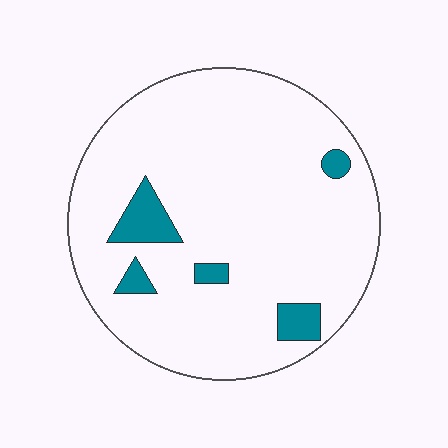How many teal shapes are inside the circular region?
5.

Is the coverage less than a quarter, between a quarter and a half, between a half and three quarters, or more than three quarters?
Less than a quarter.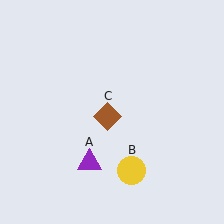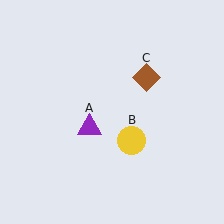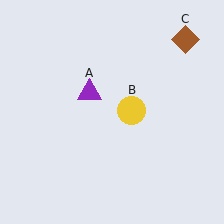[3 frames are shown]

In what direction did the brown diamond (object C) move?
The brown diamond (object C) moved up and to the right.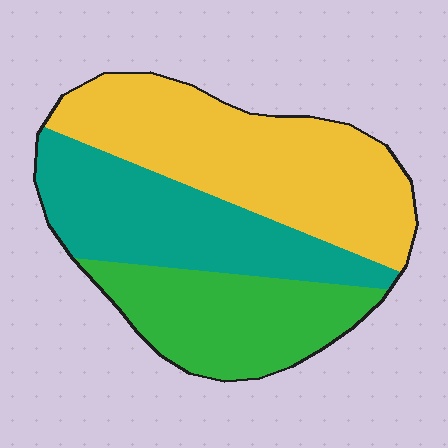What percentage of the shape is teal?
Teal takes up about one third (1/3) of the shape.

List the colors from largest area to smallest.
From largest to smallest: yellow, teal, green.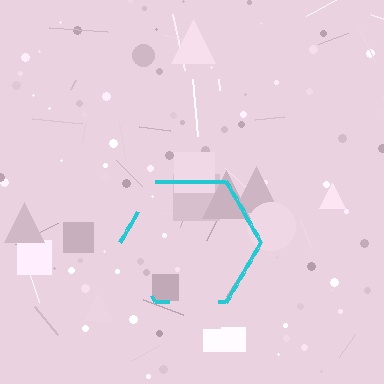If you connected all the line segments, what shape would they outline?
They would outline a hexagon.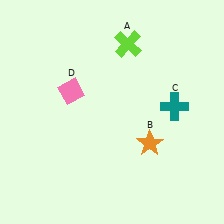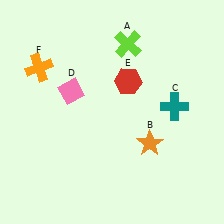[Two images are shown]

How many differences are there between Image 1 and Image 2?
There are 2 differences between the two images.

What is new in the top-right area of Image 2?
A red hexagon (E) was added in the top-right area of Image 2.